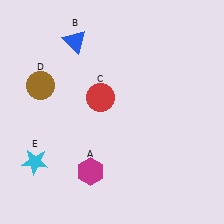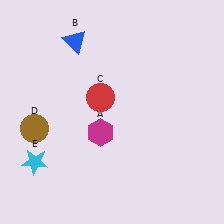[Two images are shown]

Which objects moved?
The objects that moved are: the magenta hexagon (A), the brown circle (D).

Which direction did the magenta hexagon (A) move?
The magenta hexagon (A) moved up.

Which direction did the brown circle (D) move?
The brown circle (D) moved down.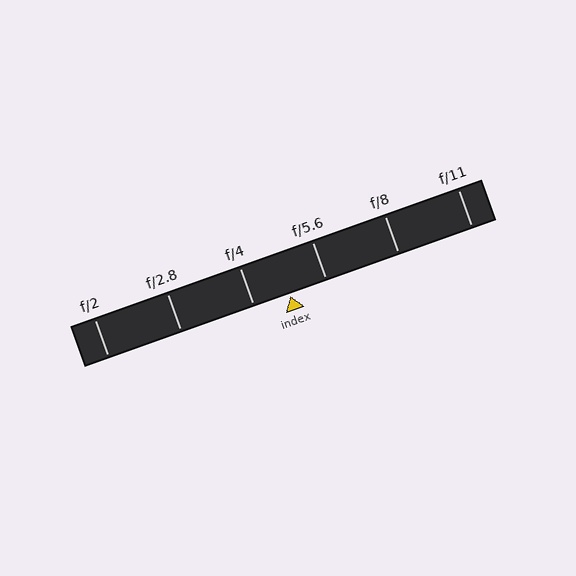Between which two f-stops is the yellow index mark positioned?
The index mark is between f/4 and f/5.6.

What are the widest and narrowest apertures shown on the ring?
The widest aperture shown is f/2 and the narrowest is f/11.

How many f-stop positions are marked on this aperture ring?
There are 6 f-stop positions marked.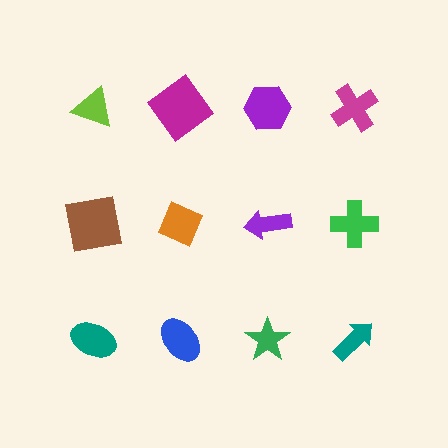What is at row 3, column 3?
A green star.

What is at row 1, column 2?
A magenta diamond.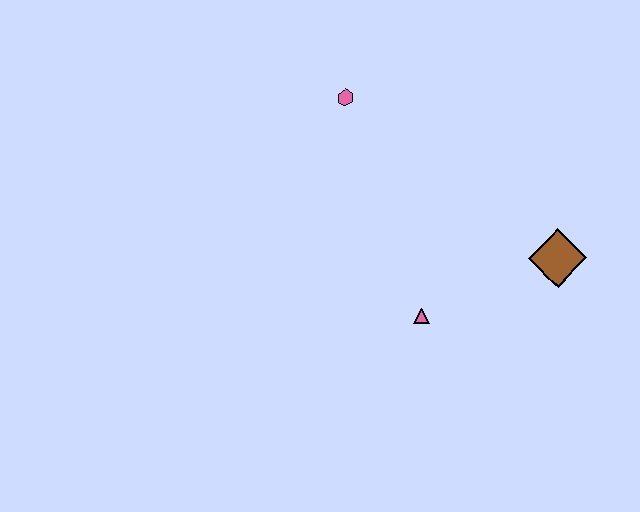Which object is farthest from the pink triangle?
The pink hexagon is farthest from the pink triangle.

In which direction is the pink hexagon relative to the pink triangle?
The pink hexagon is above the pink triangle.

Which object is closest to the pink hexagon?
The pink triangle is closest to the pink hexagon.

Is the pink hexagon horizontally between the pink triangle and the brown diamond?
No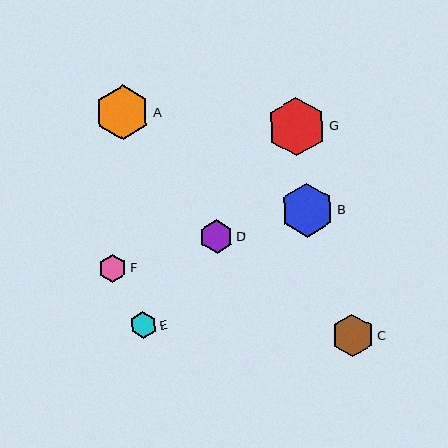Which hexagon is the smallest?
Hexagon E is the smallest with a size of approximately 26 pixels.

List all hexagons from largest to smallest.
From largest to smallest: G, A, B, C, D, F, E.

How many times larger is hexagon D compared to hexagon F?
Hexagon D is approximately 1.2 times the size of hexagon F.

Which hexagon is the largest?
Hexagon G is the largest with a size of approximately 58 pixels.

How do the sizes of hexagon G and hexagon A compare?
Hexagon G and hexagon A are approximately the same size.